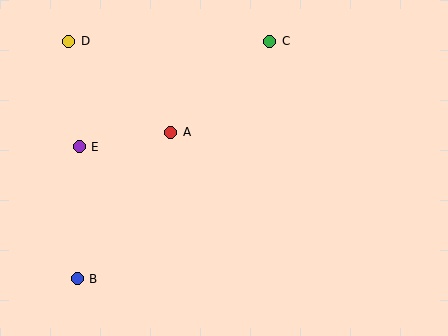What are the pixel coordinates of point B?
Point B is at (77, 279).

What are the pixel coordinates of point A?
Point A is at (171, 132).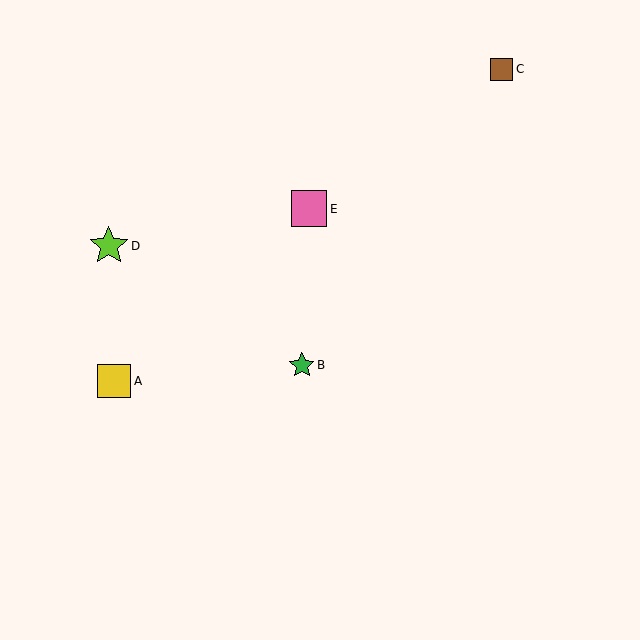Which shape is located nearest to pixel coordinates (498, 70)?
The brown square (labeled C) at (501, 69) is nearest to that location.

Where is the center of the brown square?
The center of the brown square is at (501, 69).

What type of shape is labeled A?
Shape A is a yellow square.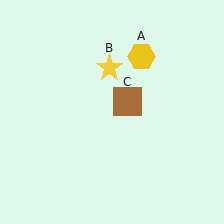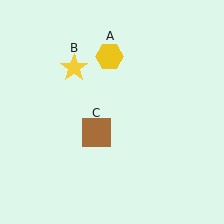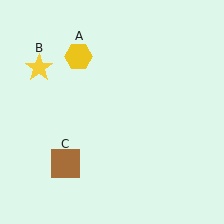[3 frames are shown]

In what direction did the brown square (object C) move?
The brown square (object C) moved down and to the left.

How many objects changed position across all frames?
3 objects changed position: yellow hexagon (object A), yellow star (object B), brown square (object C).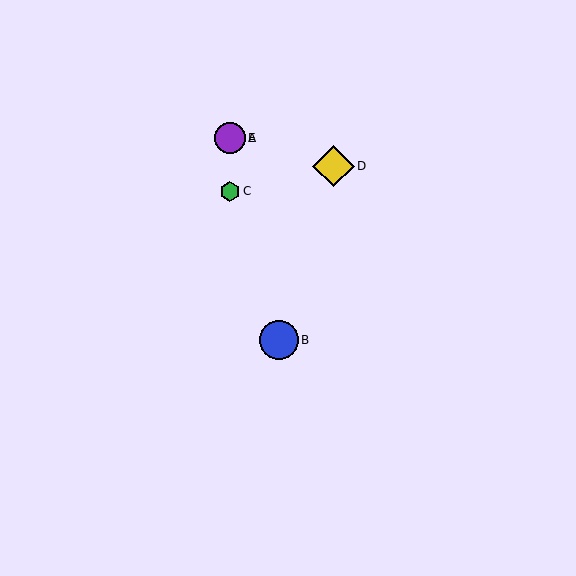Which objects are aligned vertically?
Objects A, C, E are aligned vertically.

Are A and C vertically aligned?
Yes, both are at x≈230.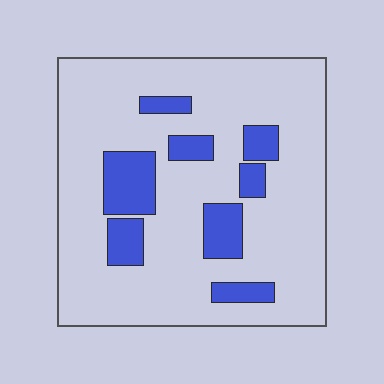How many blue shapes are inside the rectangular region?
8.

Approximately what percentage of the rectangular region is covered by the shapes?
Approximately 20%.